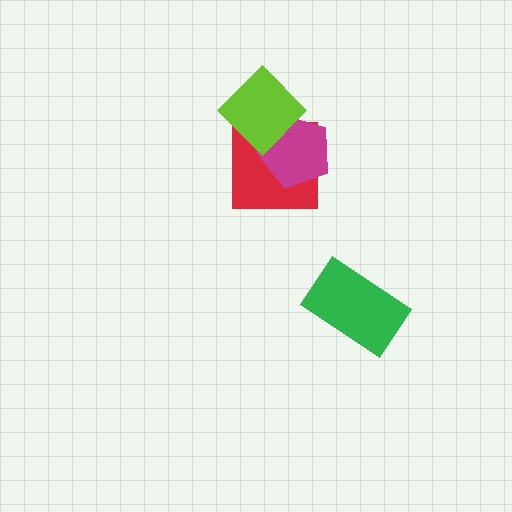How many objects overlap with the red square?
2 objects overlap with the red square.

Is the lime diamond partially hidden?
No, no other shape covers it.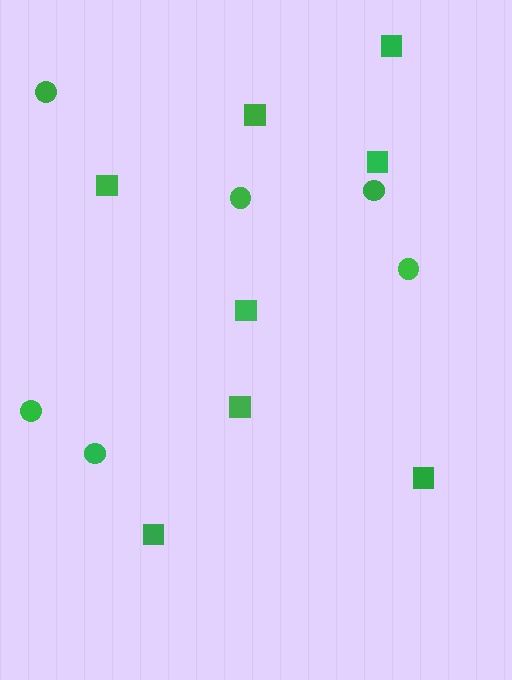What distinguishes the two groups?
There are 2 groups: one group of circles (6) and one group of squares (8).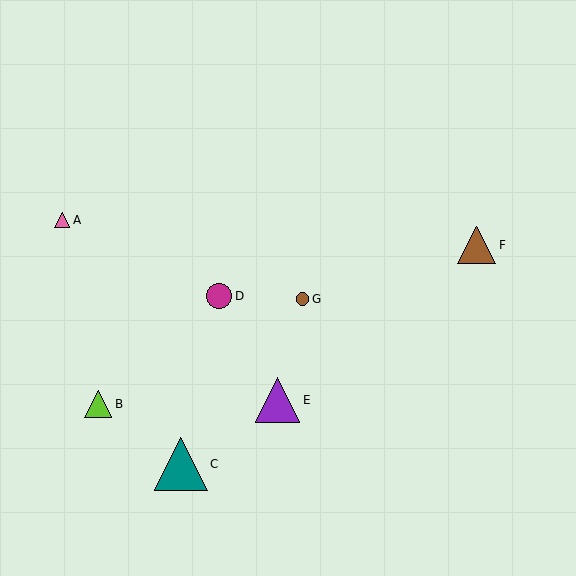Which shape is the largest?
The teal triangle (labeled C) is the largest.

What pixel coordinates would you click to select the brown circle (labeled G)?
Click at (302, 299) to select the brown circle G.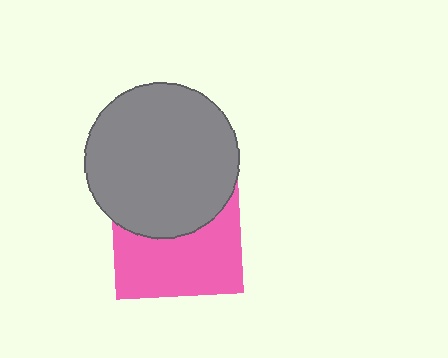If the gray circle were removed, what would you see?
You would see the complete pink square.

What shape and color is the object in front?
The object in front is a gray circle.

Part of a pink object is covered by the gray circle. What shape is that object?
It is a square.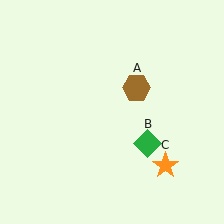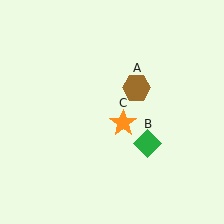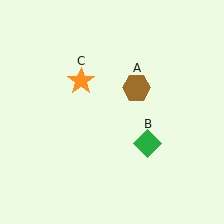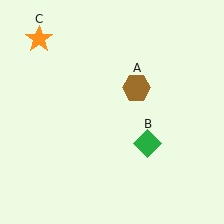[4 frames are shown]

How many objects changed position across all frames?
1 object changed position: orange star (object C).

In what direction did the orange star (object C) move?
The orange star (object C) moved up and to the left.